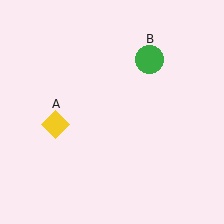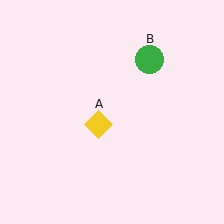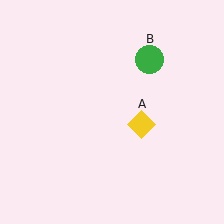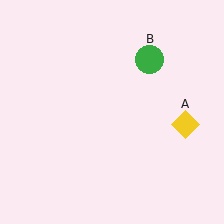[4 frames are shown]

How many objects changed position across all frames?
1 object changed position: yellow diamond (object A).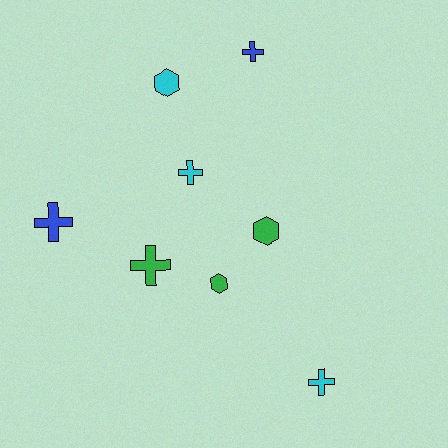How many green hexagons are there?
There are 2 green hexagons.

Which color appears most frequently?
Green, with 3 objects.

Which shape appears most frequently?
Cross, with 5 objects.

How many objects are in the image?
There are 8 objects.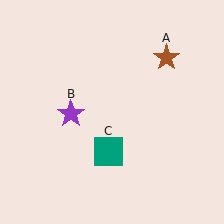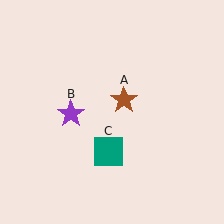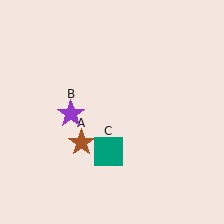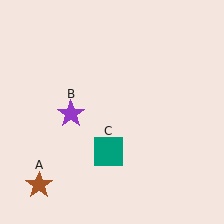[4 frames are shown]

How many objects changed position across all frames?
1 object changed position: brown star (object A).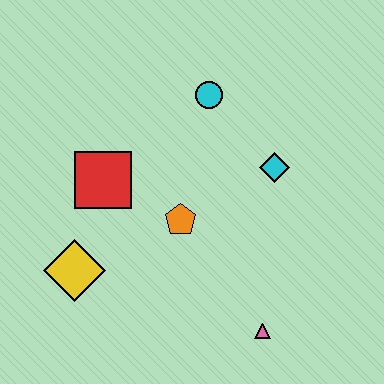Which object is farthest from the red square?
The pink triangle is farthest from the red square.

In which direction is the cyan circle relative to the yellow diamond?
The cyan circle is above the yellow diamond.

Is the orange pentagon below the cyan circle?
Yes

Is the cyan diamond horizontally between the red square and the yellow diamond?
No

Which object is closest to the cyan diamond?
The cyan circle is closest to the cyan diamond.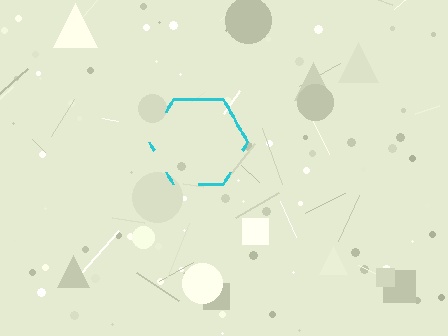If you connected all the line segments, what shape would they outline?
They would outline a hexagon.